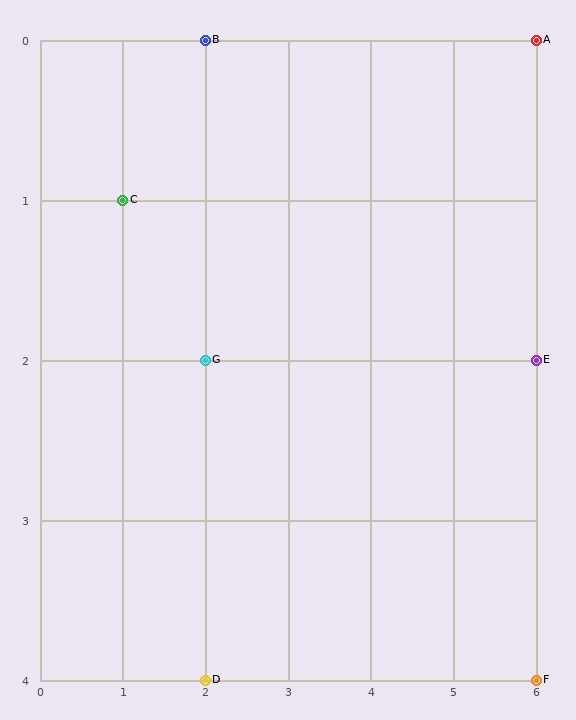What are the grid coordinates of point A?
Point A is at grid coordinates (6, 0).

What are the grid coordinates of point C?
Point C is at grid coordinates (1, 1).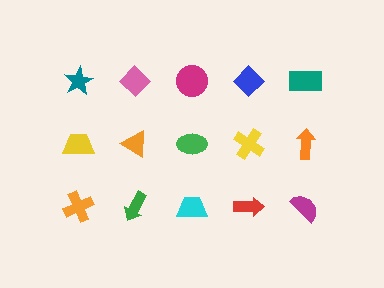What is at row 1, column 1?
A teal star.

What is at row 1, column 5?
A teal rectangle.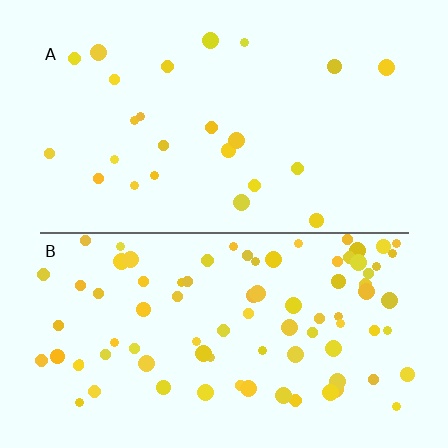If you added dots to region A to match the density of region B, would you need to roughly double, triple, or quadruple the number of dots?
Approximately triple.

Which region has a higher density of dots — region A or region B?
B (the bottom).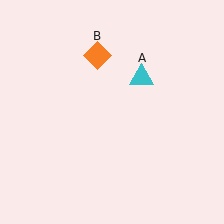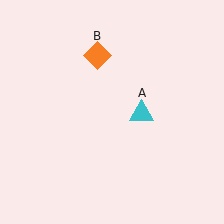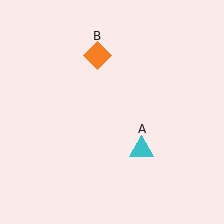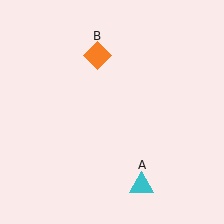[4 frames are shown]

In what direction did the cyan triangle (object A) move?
The cyan triangle (object A) moved down.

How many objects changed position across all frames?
1 object changed position: cyan triangle (object A).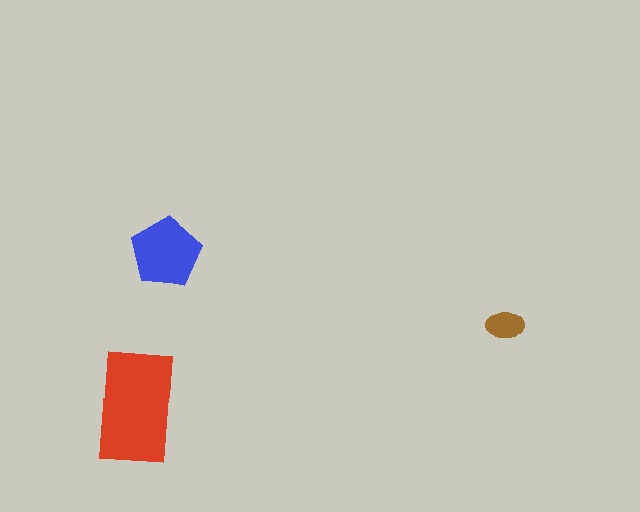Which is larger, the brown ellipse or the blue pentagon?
The blue pentagon.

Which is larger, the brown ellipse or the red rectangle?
The red rectangle.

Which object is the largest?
The red rectangle.